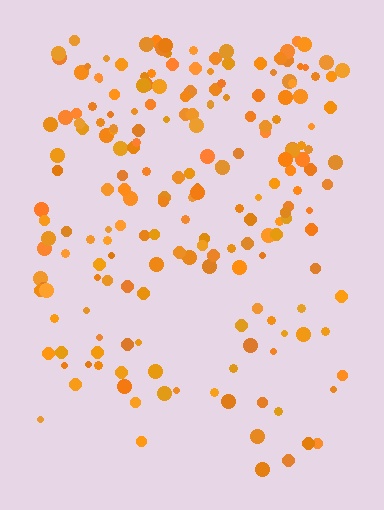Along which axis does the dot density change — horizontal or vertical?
Vertical.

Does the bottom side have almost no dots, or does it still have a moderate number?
Still a moderate number, just noticeably fewer than the top.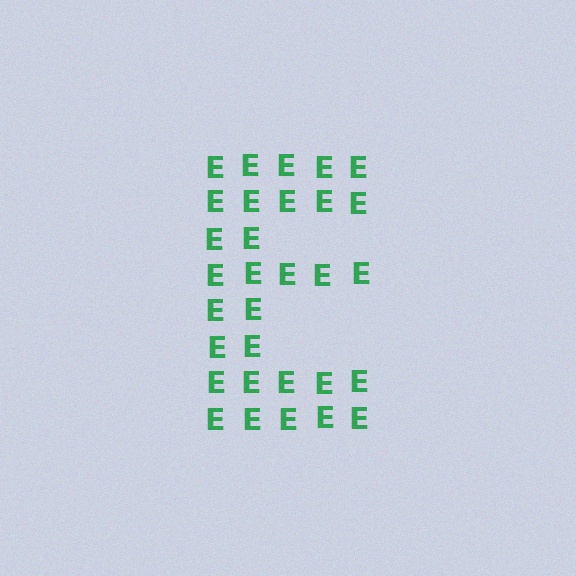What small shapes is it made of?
It is made of small letter E's.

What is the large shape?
The large shape is the letter E.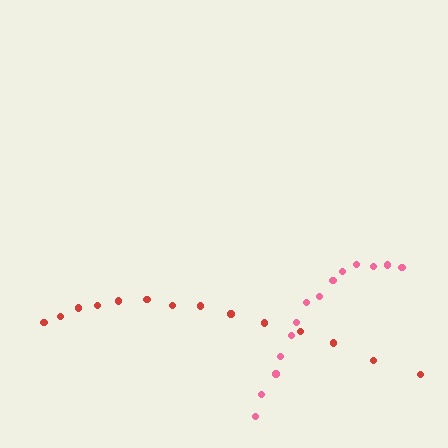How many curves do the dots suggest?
There are 2 distinct paths.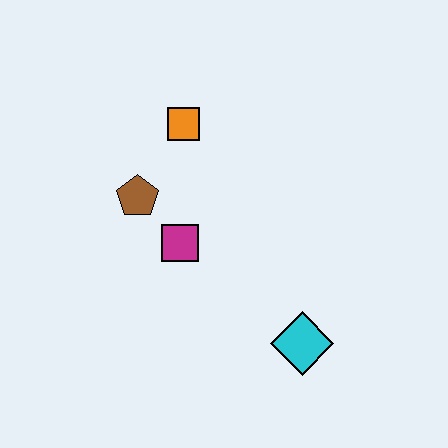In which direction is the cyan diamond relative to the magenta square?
The cyan diamond is to the right of the magenta square.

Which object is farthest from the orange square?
The cyan diamond is farthest from the orange square.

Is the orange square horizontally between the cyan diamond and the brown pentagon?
Yes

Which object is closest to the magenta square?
The brown pentagon is closest to the magenta square.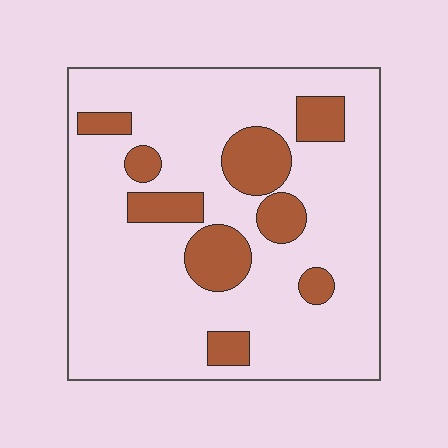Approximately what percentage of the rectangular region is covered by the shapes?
Approximately 20%.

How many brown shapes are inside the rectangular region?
9.